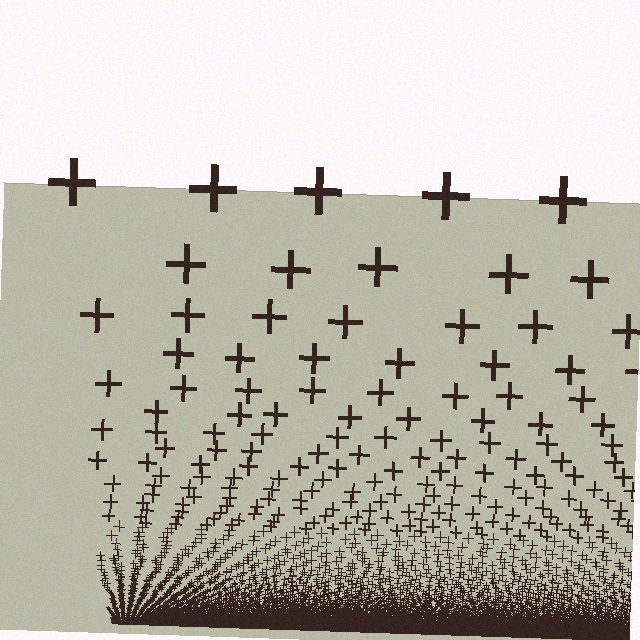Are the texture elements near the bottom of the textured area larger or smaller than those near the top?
Smaller. The gradient is inverted — elements near the bottom are smaller and denser.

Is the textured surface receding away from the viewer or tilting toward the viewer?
The surface appears to tilt toward the viewer. Texture elements get larger and sparser toward the top.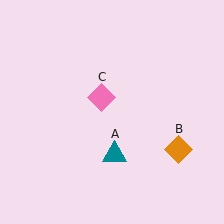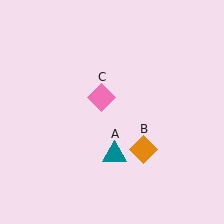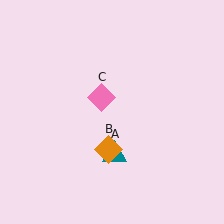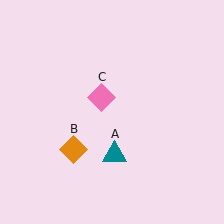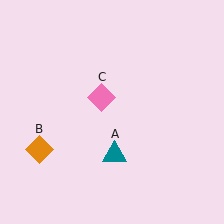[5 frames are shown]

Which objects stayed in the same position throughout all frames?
Teal triangle (object A) and pink diamond (object C) remained stationary.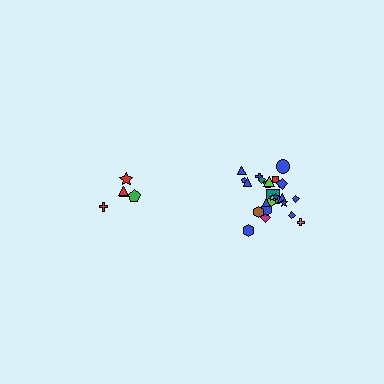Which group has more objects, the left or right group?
The right group.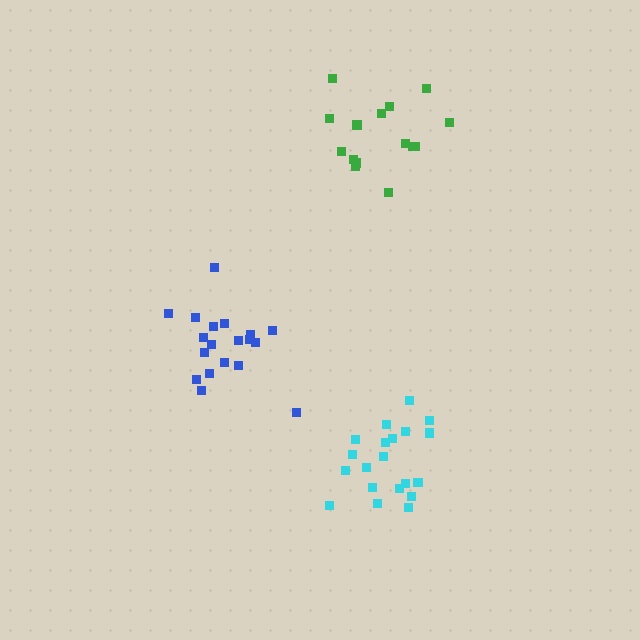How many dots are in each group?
Group 1: 15 dots, Group 2: 20 dots, Group 3: 19 dots (54 total).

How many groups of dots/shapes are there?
There are 3 groups.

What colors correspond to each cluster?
The clusters are colored: green, cyan, blue.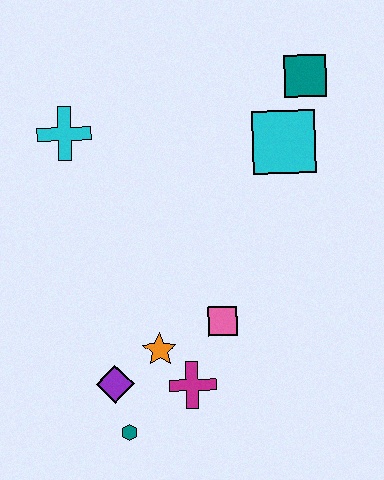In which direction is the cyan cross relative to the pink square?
The cyan cross is above the pink square.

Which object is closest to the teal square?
The cyan square is closest to the teal square.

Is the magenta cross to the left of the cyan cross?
No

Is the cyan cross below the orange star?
No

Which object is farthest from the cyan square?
The teal hexagon is farthest from the cyan square.